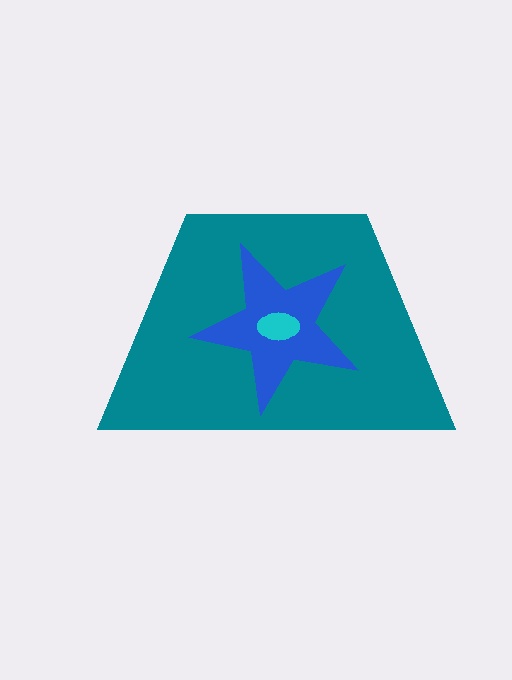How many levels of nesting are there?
3.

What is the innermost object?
The cyan ellipse.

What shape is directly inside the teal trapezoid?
The blue star.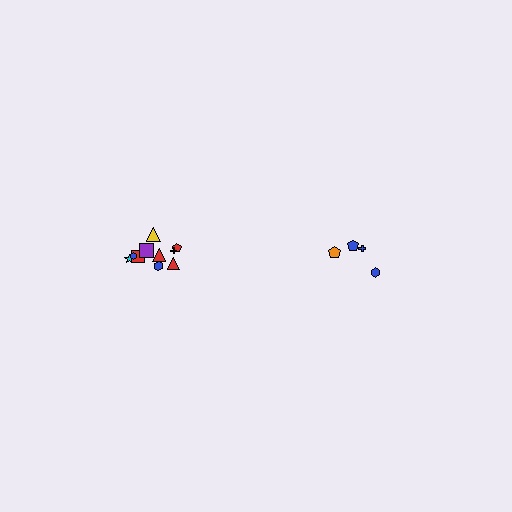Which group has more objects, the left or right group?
The left group.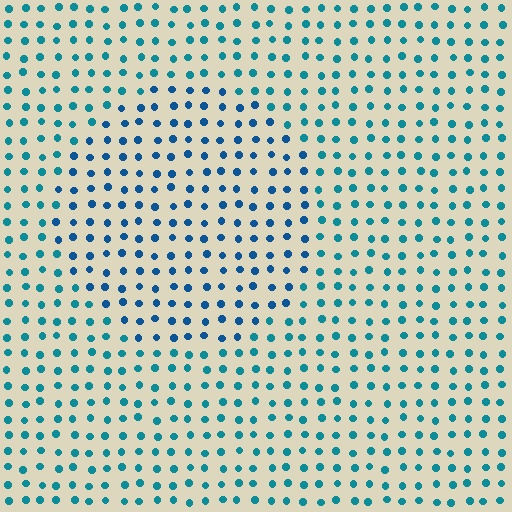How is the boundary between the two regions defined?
The boundary is defined purely by a slight shift in hue (about 24 degrees). Spacing, size, and orientation are identical on both sides.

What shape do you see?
I see a circle.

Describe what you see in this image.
The image is filled with small teal elements in a uniform arrangement. A circle-shaped region is visible where the elements are tinted to a slightly different hue, forming a subtle color boundary.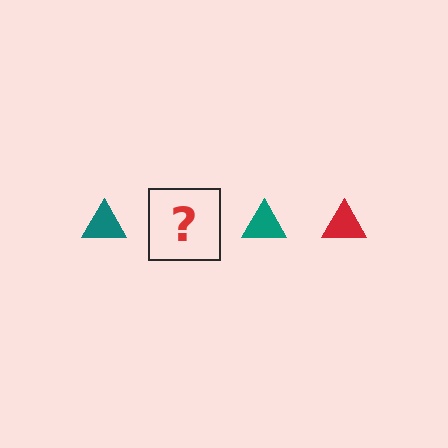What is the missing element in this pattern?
The missing element is a red triangle.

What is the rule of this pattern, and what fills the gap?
The rule is that the pattern cycles through teal, red triangles. The gap should be filled with a red triangle.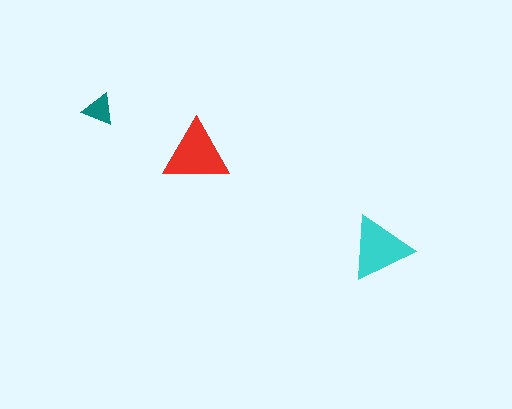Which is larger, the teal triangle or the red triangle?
The red one.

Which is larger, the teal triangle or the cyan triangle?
The cyan one.